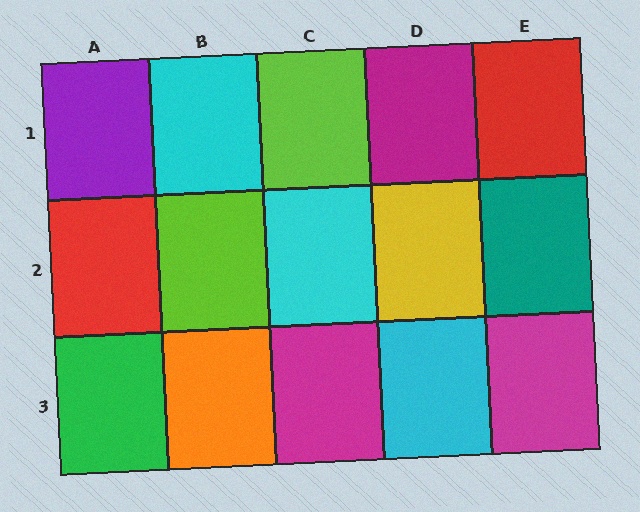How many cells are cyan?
3 cells are cyan.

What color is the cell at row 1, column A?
Purple.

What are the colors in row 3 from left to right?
Green, orange, magenta, cyan, magenta.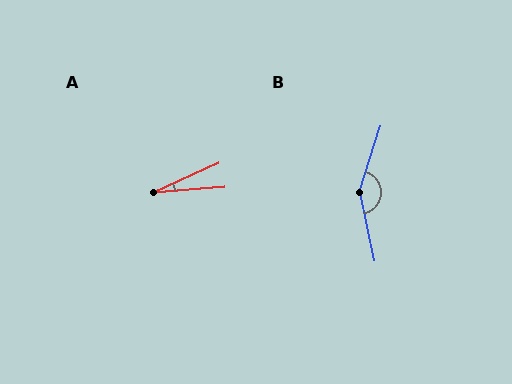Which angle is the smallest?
A, at approximately 20 degrees.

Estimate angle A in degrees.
Approximately 20 degrees.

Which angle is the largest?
B, at approximately 150 degrees.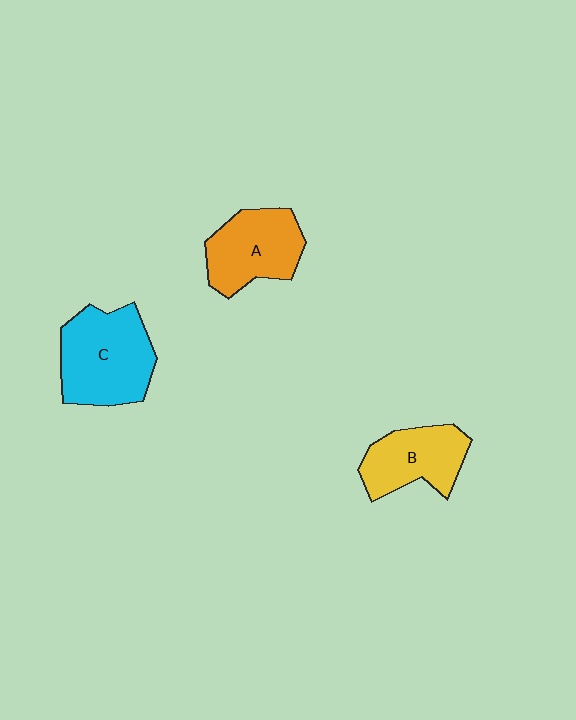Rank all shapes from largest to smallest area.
From largest to smallest: C (cyan), A (orange), B (yellow).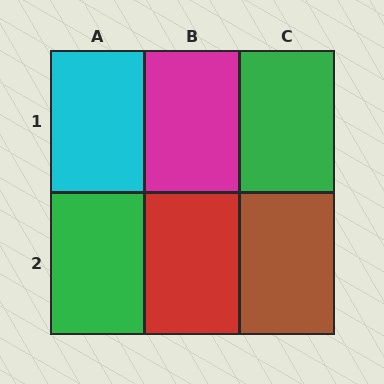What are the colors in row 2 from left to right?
Green, red, brown.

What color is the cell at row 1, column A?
Cyan.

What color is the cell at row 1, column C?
Green.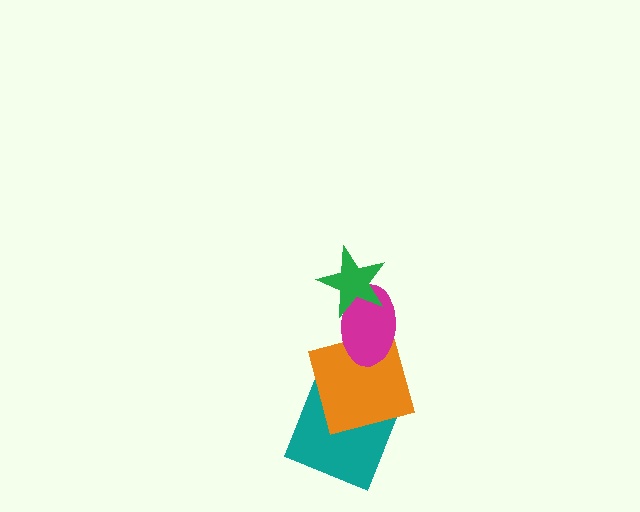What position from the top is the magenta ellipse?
The magenta ellipse is 2nd from the top.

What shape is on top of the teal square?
The orange square is on top of the teal square.